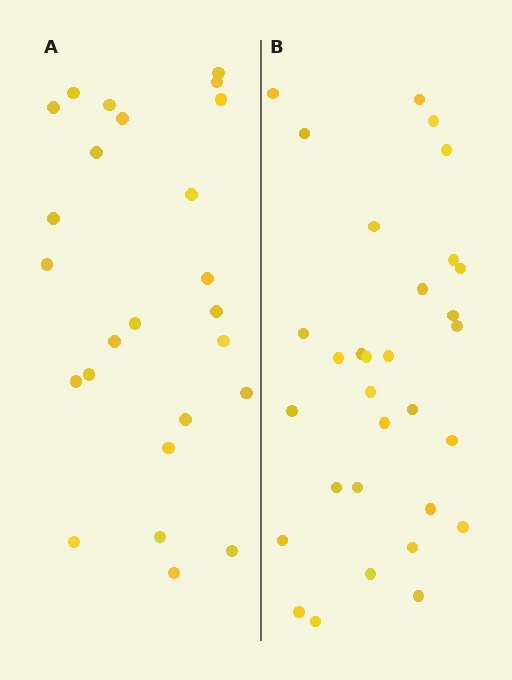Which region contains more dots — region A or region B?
Region B (the right region) has more dots.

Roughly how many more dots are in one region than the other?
Region B has about 6 more dots than region A.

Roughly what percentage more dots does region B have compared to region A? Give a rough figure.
About 25% more.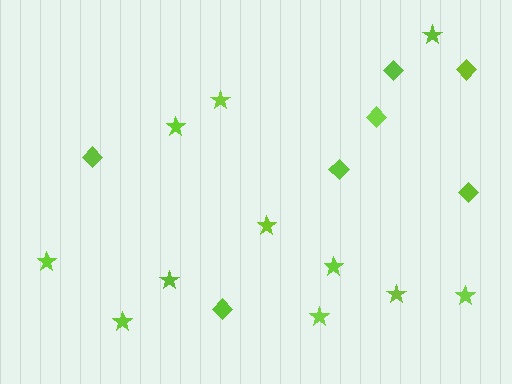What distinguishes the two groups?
There are 2 groups: one group of diamonds (7) and one group of stars (11).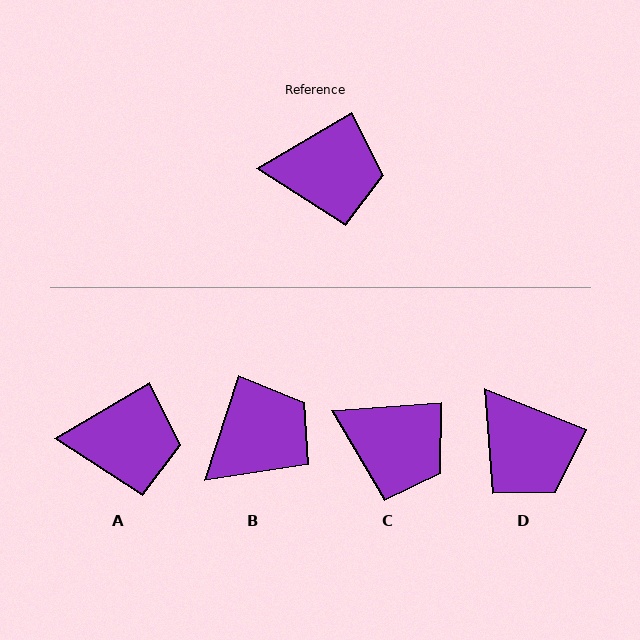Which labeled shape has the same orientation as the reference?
A.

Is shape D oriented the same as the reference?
No, it is off by about 53 degrees.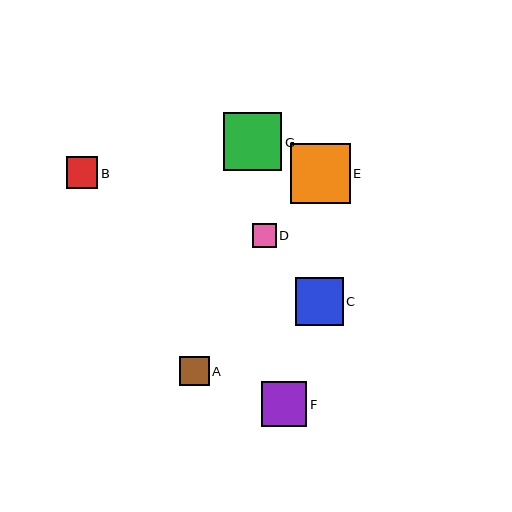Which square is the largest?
Square E is the largest with a size of approximately 60 pixels.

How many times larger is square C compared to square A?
Square C is approximately 1.6 times the size of square A.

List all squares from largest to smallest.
From largest to smallest: E, G, C, F, B, A, D.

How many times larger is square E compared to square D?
Square E is approximately 2.5 times the size of square D.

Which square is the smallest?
Square D is the smallest with a size of approximately 24 pixels.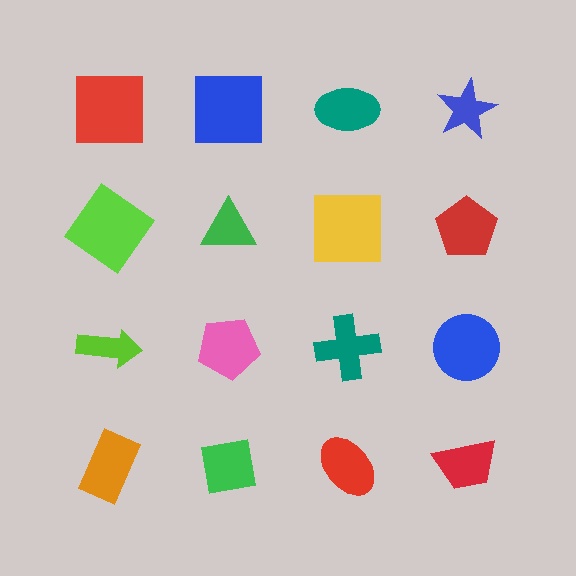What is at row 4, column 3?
A red ellipse.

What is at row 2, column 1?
A lime diamond.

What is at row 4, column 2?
A green square.